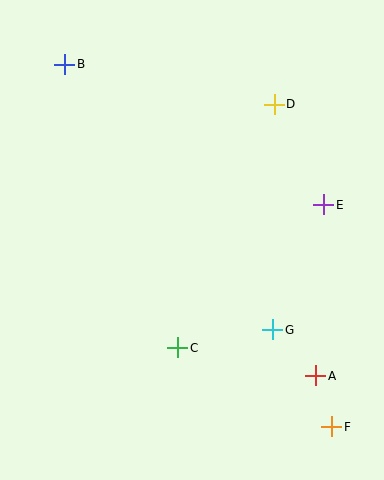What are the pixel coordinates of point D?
Point D is at (274, 104).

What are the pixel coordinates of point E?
Point E is at (323, 205).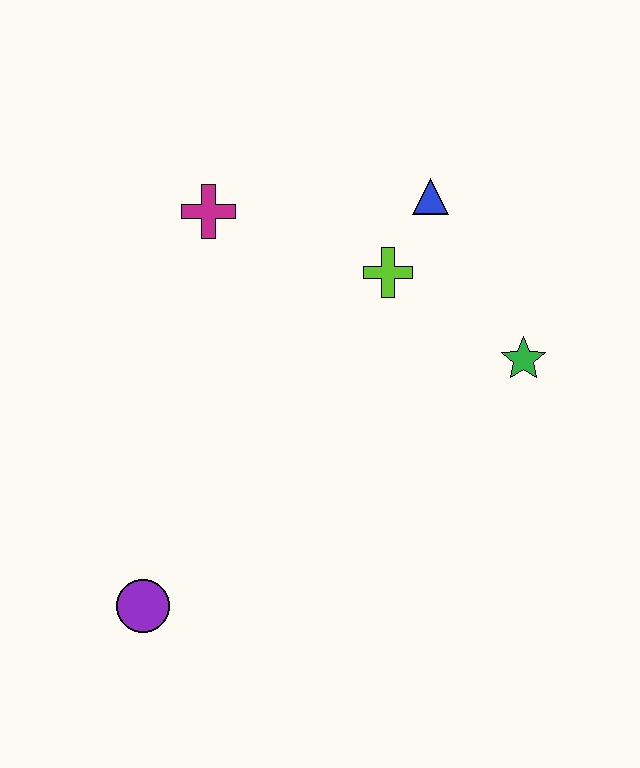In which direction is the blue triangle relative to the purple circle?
The blue triangle is above the purple circle.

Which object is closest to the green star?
The lime cross is closest to the green star.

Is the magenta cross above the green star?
Yes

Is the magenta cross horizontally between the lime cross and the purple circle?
Yes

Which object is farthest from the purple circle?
The blue triangle is farthest from the purple circle.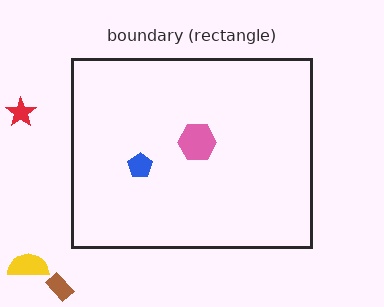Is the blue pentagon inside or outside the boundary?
Inside.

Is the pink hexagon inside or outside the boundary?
Inside.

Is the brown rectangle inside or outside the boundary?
Outside.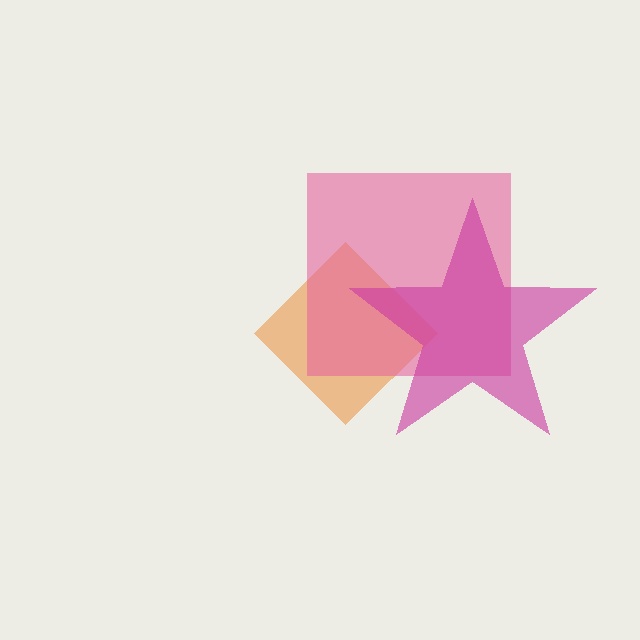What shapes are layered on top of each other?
The layered shapes are: an orange diamond, a pink square, a magenta star.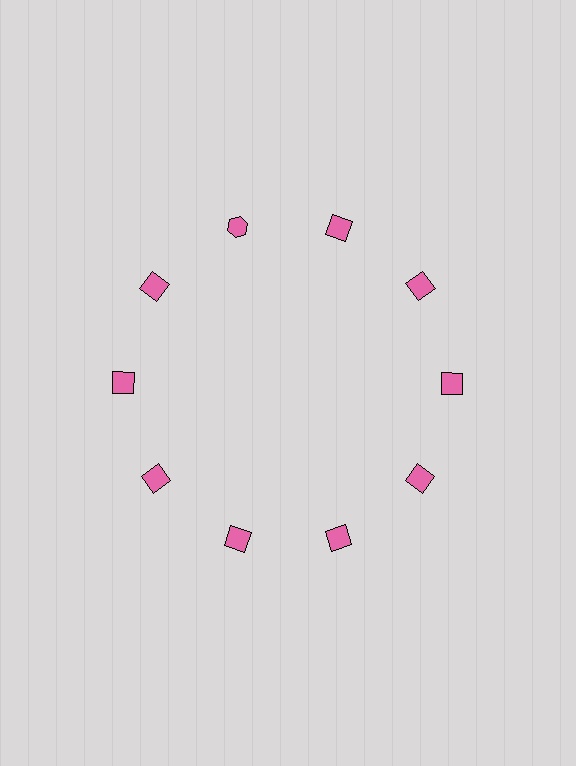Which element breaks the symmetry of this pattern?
The pink hexagon at roughly the 11 o'clock position breaks the symmetry. All other shapes are pink squares.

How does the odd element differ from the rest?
It has a different shape: hexagon instead of square.